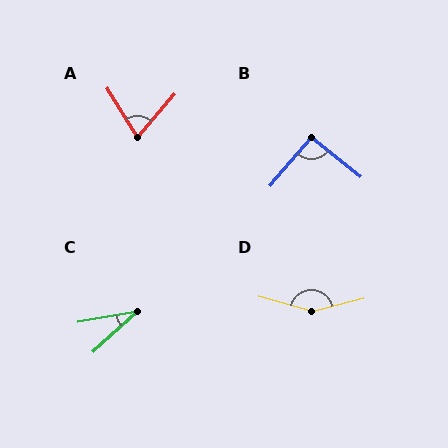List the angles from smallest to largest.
C (33°), A (73°), B (93°), D (151°).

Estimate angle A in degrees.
Approximately 73 degrees.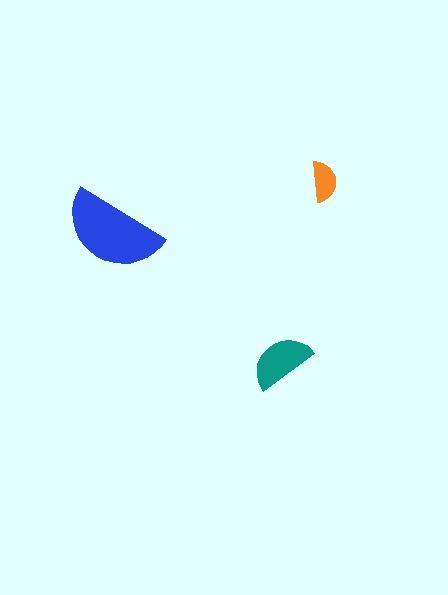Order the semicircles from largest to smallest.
the blue one, the teal one, the orange one.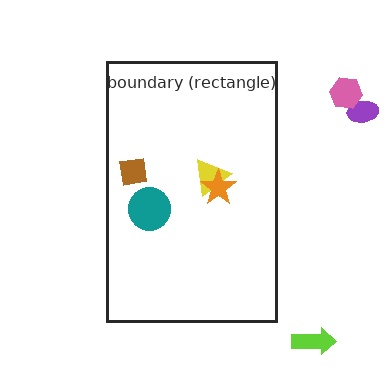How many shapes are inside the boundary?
4 inside, 3 outside.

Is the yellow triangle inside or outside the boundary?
Inside.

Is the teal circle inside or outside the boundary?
Inside.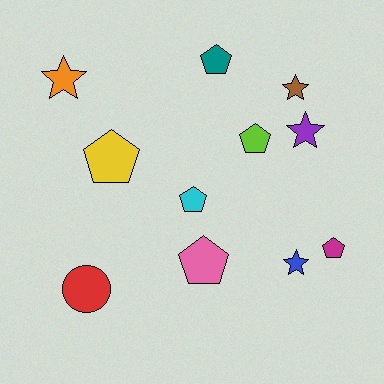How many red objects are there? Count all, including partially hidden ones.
There is 1 red object.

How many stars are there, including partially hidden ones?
There are 4 stars.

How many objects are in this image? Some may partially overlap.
There are 11 objects.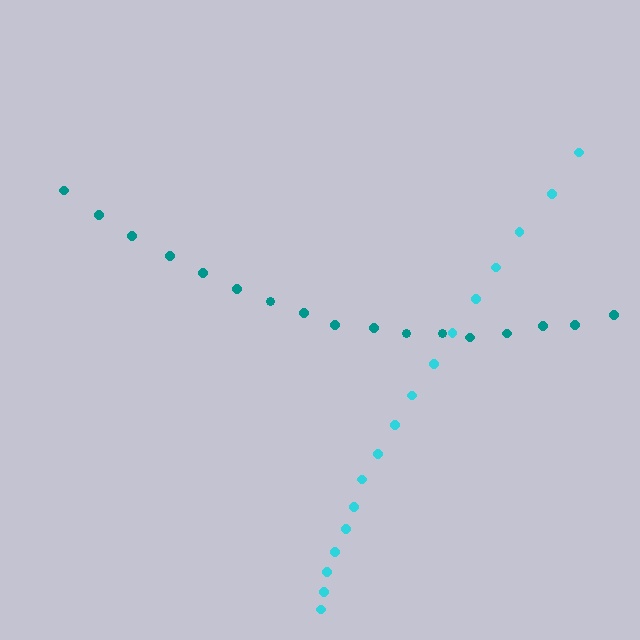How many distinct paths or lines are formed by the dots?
There are 2 distinct paths.